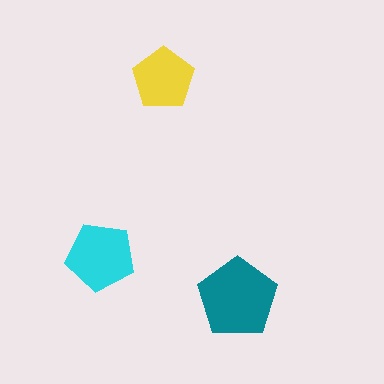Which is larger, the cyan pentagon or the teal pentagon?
The teal one.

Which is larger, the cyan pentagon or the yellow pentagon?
The cyan one.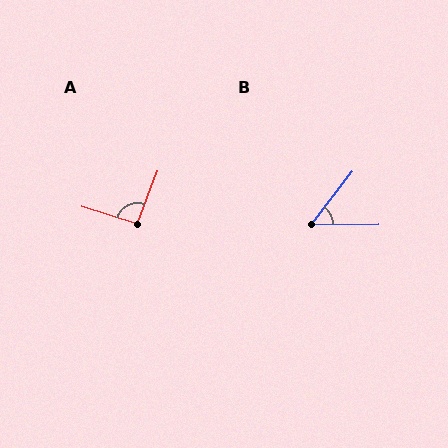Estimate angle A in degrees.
Approximately 93 degrees.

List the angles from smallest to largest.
B (52°), A (93°).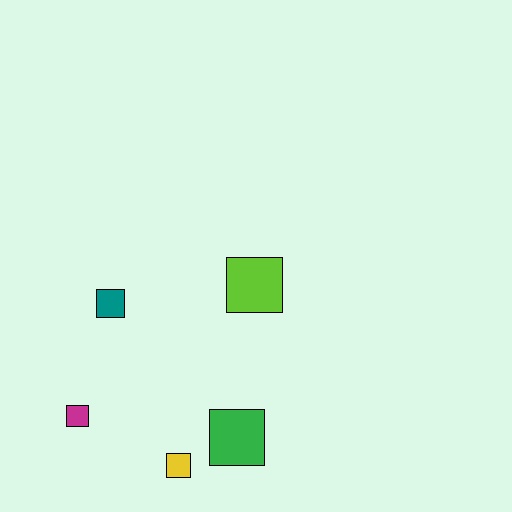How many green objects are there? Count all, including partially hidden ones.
There is 1 green object.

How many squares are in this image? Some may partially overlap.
There are 5 squares.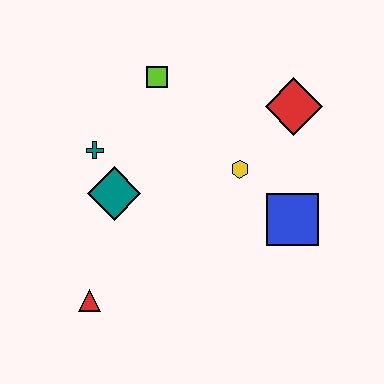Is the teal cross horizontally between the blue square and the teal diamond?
No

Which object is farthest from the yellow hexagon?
The red triangle is farthest from the yellow hexagon.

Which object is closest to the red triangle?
The teal diamond is closest to the red triangle.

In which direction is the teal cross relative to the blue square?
The teal cross is to the left of the blue square.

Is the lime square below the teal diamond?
No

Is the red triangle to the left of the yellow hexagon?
Yes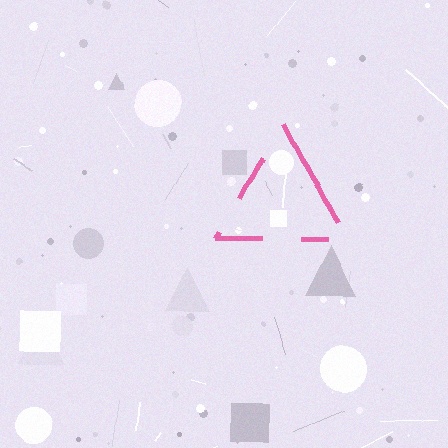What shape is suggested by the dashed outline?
The dashed outline suggests a triangle.